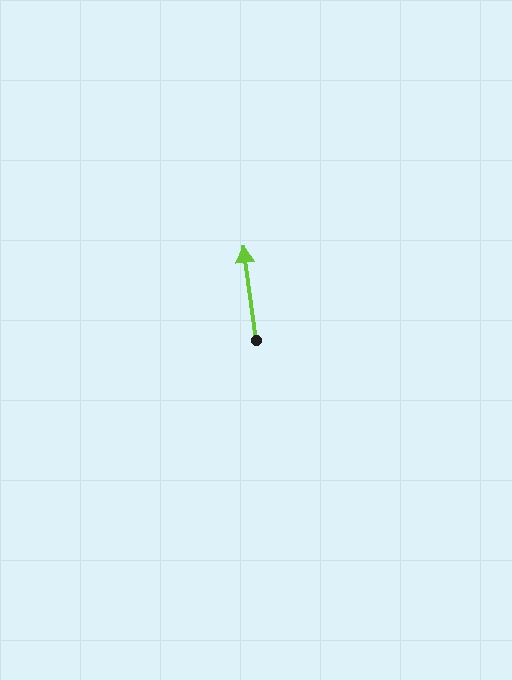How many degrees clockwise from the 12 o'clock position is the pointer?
Approximately 352 degrees.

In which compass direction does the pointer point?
North.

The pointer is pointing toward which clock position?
Roughly 12 o'clock.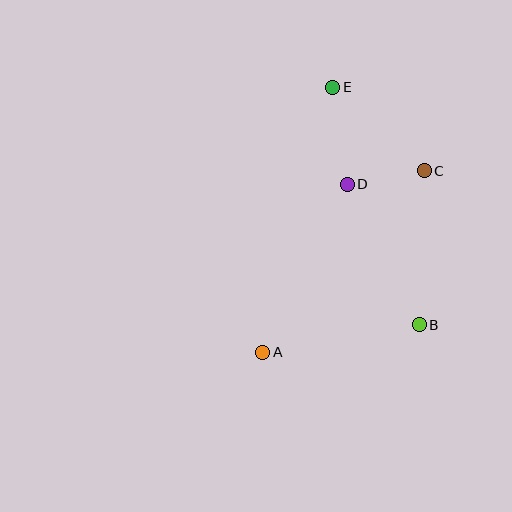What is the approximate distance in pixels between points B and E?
The distance between B and E is approximately 252 pixels.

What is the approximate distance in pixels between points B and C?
The distance between B and C is approximately 154 pixels.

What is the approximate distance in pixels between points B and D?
The distance between B and D is approximately 158 pixels.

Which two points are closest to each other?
Points C and D are closest to each other.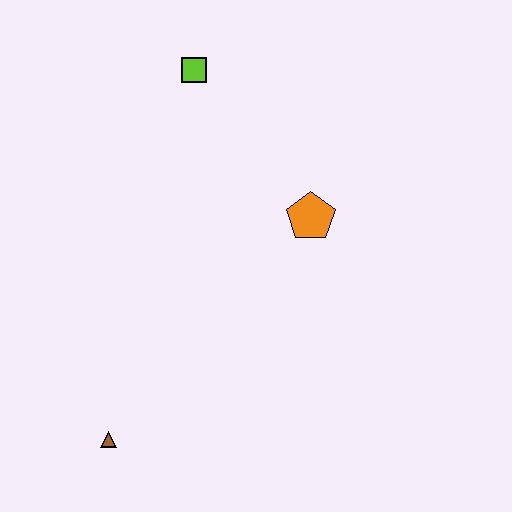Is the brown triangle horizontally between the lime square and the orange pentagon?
No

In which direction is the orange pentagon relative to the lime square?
The orange pentagon is below the lime square.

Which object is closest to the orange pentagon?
The lime square is closest to the orange pentagon.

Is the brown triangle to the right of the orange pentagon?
No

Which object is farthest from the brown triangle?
The lime square is farthest from the brown triangle.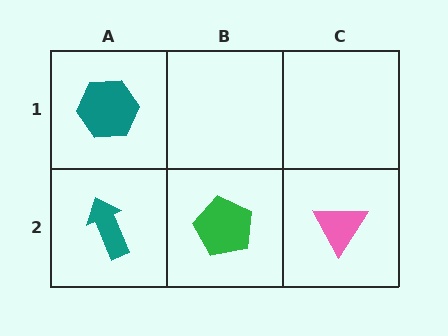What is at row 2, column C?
A pink triangle.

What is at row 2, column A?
A teal arrow.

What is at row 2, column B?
A green pentagon.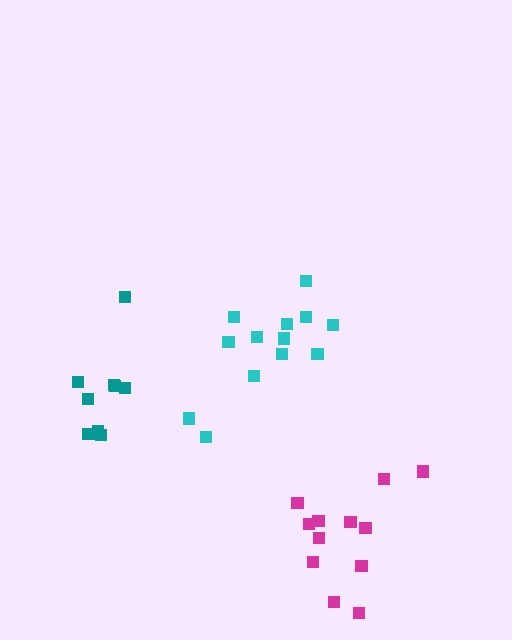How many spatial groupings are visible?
There are 3 spatial groupings.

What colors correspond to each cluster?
The clusters are colored: teal, cyan, magenta.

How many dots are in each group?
Group 1: 9 dots, Group 2: 13 dots, Group 3: 12 dots (34 total).